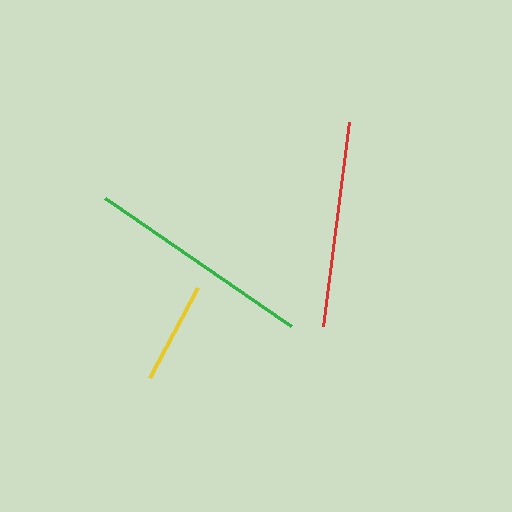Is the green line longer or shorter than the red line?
The green line is longer than the red line.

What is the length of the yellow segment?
The yellow segment is approximately 102 pixels long.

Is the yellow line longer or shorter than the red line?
The red line is longer than the yellow line.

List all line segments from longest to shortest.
From longest to shortest: green, red, yellow.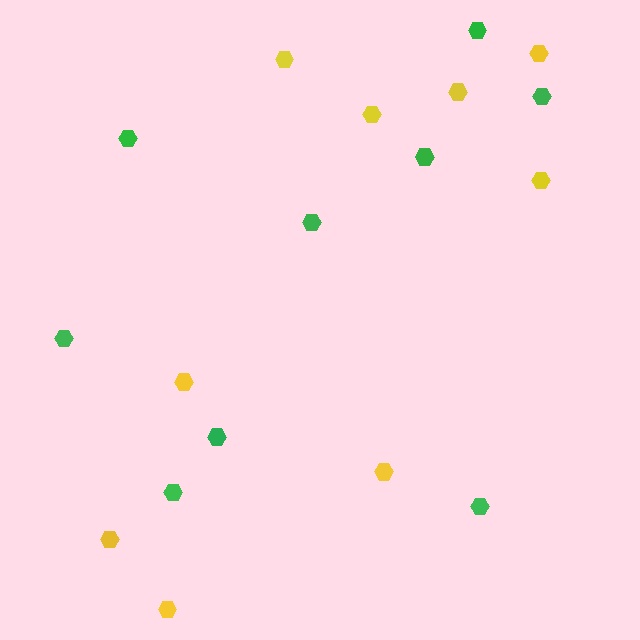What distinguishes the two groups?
There are 2 groups: one group of green hexagons (9) and one group of yellow hexagons (9).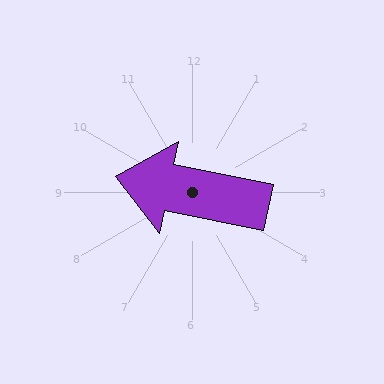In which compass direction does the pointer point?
West.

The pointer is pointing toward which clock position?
Roughly 9 o'clock.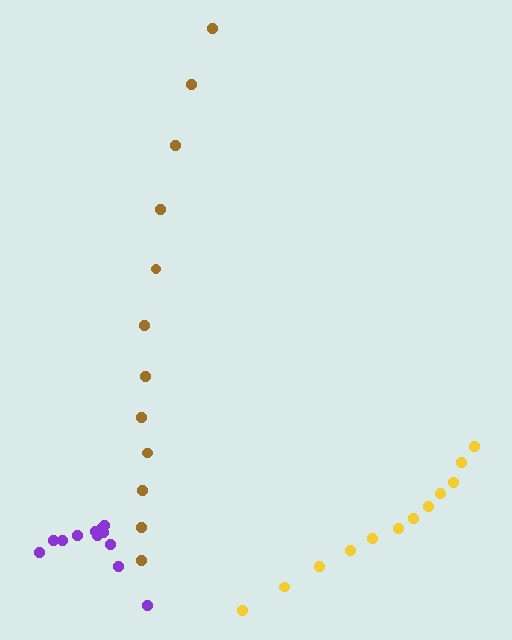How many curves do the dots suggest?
There are 3 distinct paths.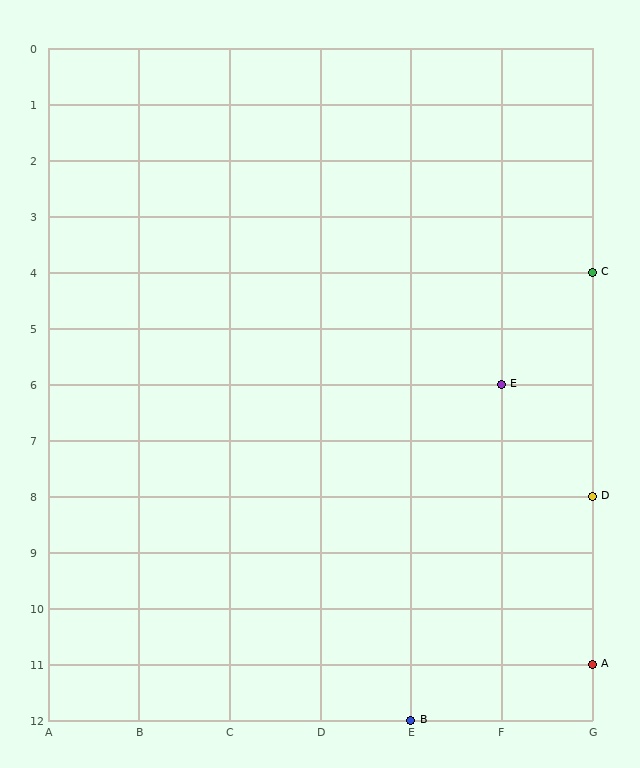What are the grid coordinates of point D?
Point D is at grid coordinates (G, 8).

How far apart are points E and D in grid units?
Points E and D are 1 column and 2 rows apart (about 2.2 grid units diagonally).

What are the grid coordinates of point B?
Point B is at grid coordinates (E, 12).